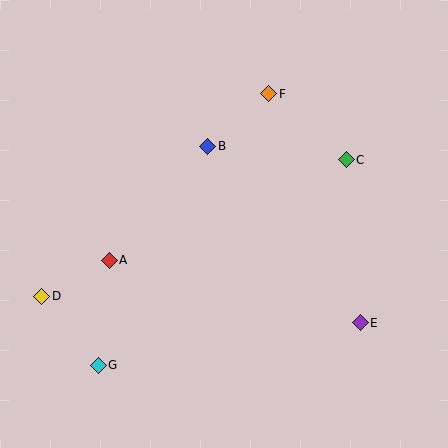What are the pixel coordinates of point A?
Point A is at (109, 260).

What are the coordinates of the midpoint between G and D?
The midpoint between G and D is at (70, 331).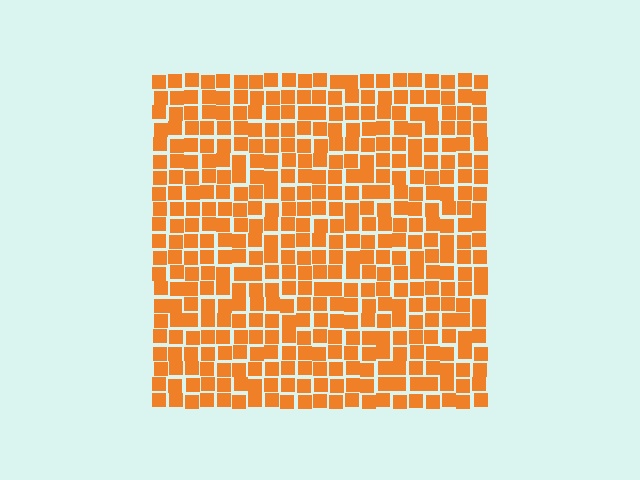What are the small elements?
The small elements are squares.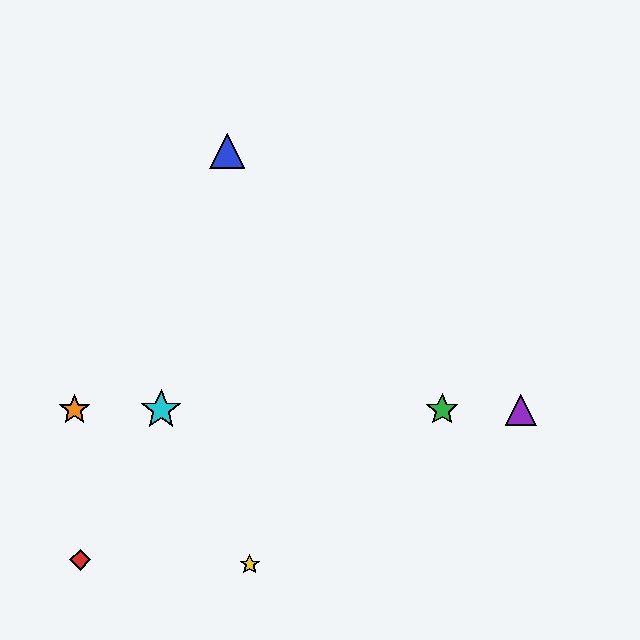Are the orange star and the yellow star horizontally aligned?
No, the orange star is at y≈410 and the yellow star is at y≈565.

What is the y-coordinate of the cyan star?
The cyan star is at y≈410.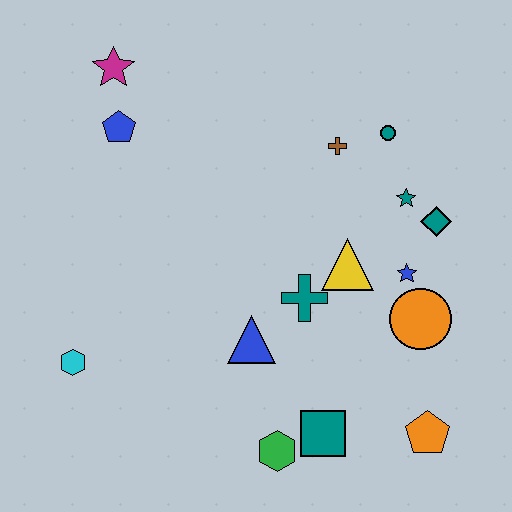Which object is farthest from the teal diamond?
The cyan hexagon is farthest from the teal diamond.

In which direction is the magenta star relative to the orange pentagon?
The magenta star is above the orange pentagon.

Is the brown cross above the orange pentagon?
Yes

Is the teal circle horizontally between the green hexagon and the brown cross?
No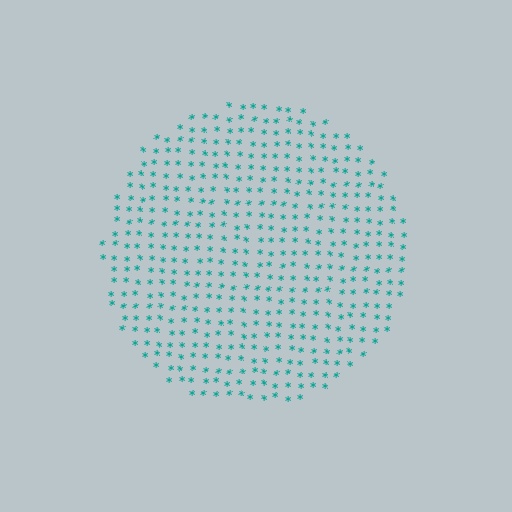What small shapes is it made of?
It is made of small asterisks.